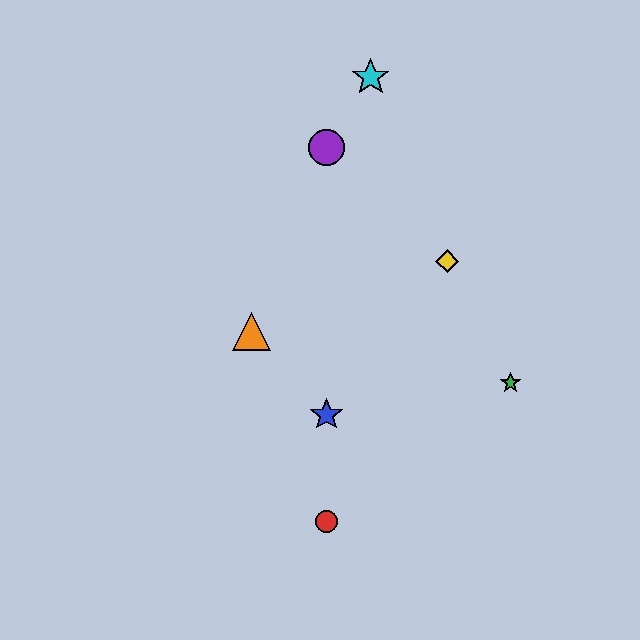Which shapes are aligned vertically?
The red circle, the blue star, the purple circle are aligned vertically.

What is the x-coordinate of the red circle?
The red circle is at x≈326.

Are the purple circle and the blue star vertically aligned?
Yes, both are at x≈326.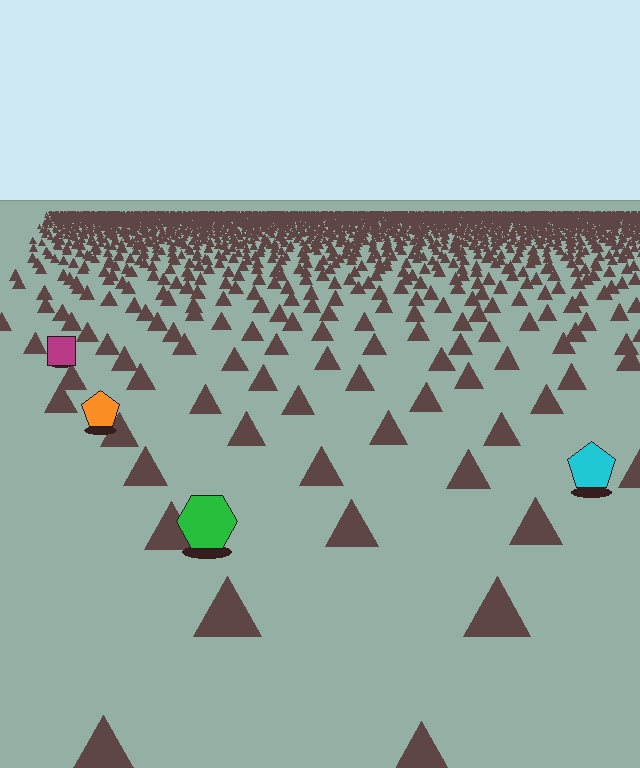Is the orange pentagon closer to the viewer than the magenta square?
Yes. The orange pentagon is closer — you can tell from the texture gradient: the ground texture is coarser near it.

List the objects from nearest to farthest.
From nearest to farthest: the green hexagon, the cyan pentagon, the orange pentagon, the magenta square.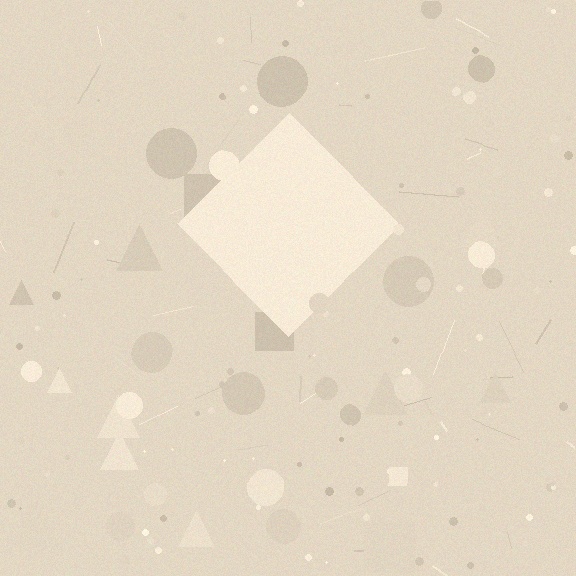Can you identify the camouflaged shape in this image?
The camouflaged shape is a diamond.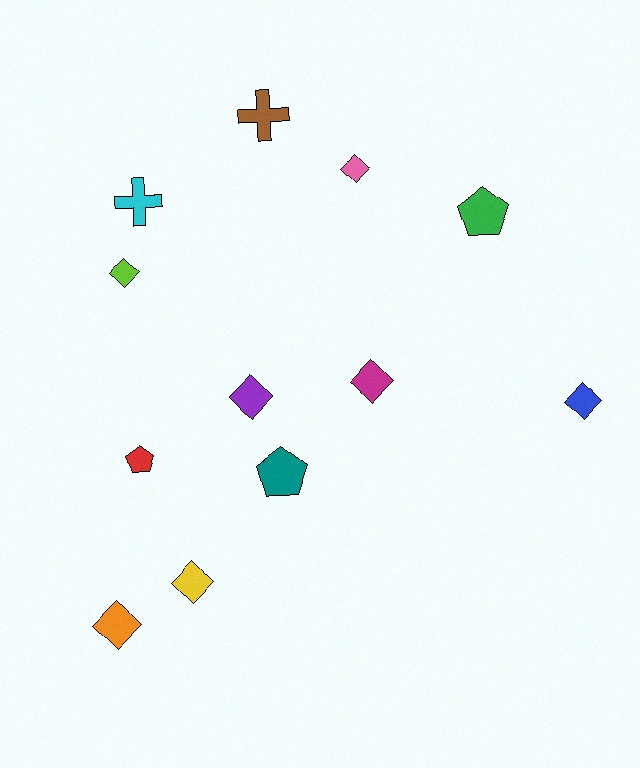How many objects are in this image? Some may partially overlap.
There are 12 objects.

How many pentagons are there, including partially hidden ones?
There are 3 pentagons.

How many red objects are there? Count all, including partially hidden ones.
There is 1 red object.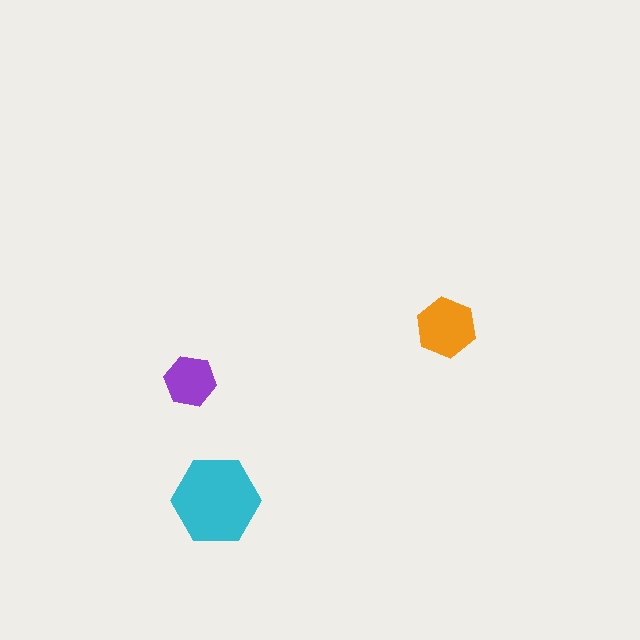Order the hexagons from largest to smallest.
the cyan one, the orange one, the purple one.